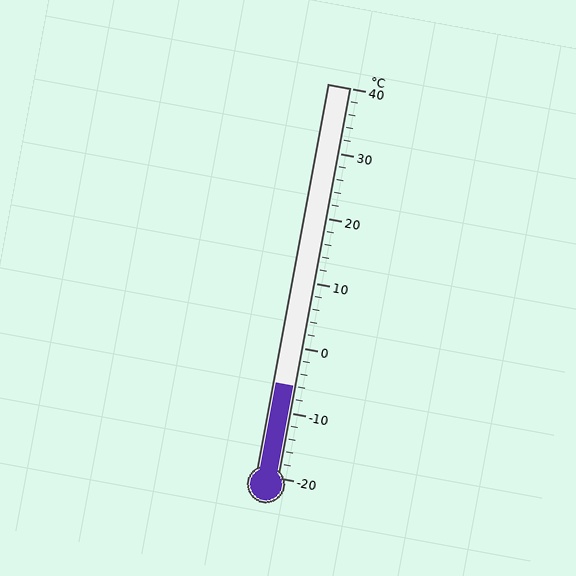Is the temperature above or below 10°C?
The temperature is below 10°C.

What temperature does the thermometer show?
The thermometer shows approximately -6°C.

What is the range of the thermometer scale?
The thermometer scale ranges from -20°C to 40°C.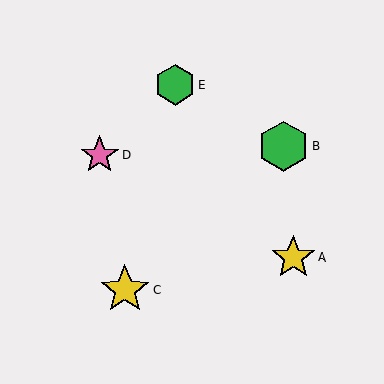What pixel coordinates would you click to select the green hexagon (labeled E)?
Click at (175, 85) to select the green hexagon E.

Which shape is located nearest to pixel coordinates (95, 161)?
The pink star (labeled D) at (100, 155) is nearest to that location.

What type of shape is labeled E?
Shape E is a green hexagon.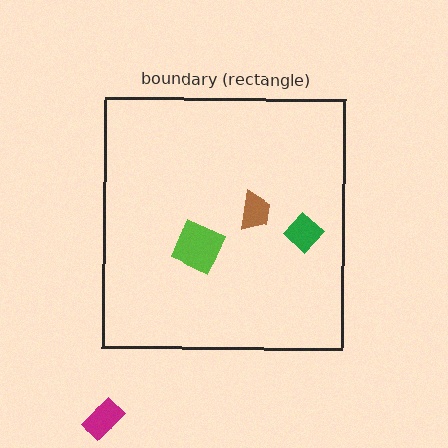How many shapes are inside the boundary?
3 inside, 1 outside.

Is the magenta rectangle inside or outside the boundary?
Outside.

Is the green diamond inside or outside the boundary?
Inside.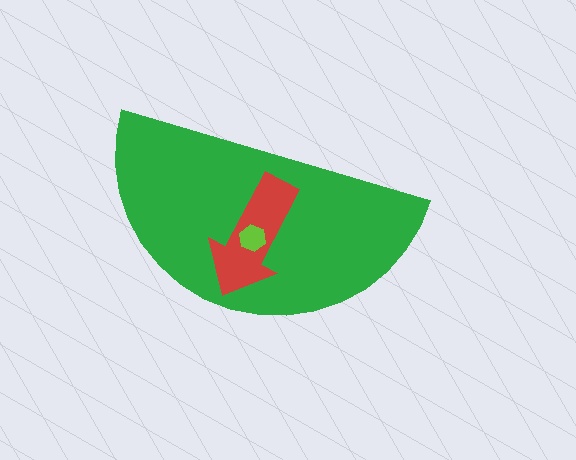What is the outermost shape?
The green semicircle.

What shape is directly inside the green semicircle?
The red arrow.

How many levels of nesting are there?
3.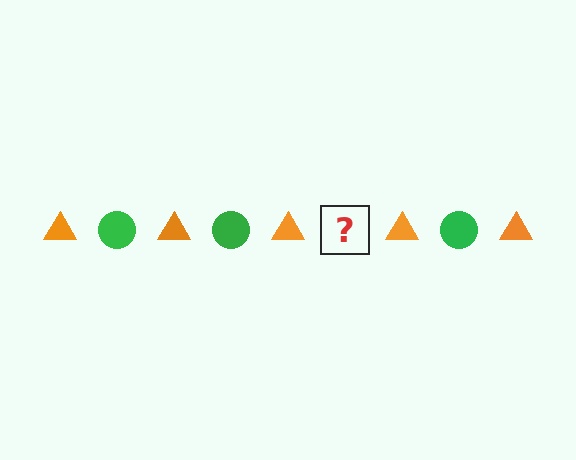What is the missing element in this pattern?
The missing element is a green circle.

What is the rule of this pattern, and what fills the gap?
The rule is that the pattern alternates between orange triangle and green circle. The gap should be filled with a green circle.